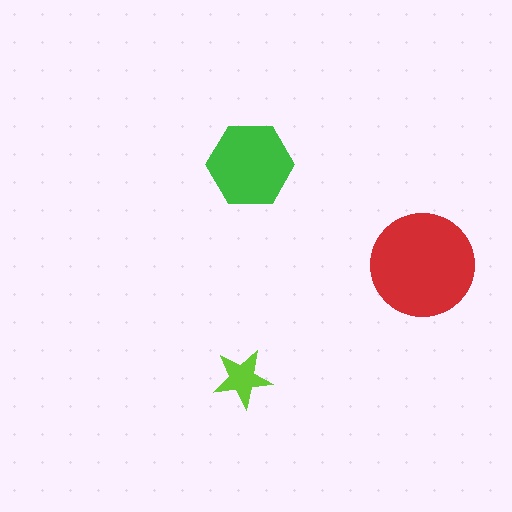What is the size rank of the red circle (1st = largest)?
1st.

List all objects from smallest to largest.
The lime star, the green hexagon, the red circle.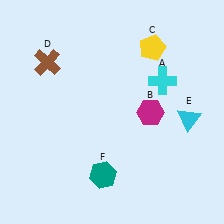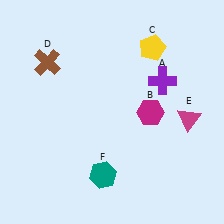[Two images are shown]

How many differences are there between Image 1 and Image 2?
There are 2 differences between the two images.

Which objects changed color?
A changed from cyan to purple. E changed from cyan to magenta.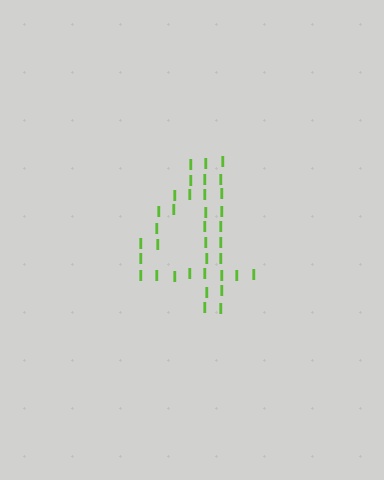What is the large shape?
The large shape is the digit 4.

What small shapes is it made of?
It is made of small letter I's.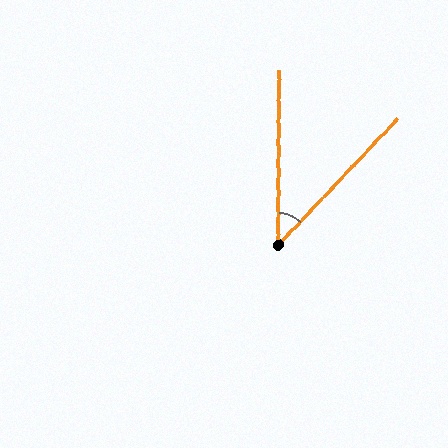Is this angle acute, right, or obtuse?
It is acute.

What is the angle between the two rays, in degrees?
Approximately 43 degrees.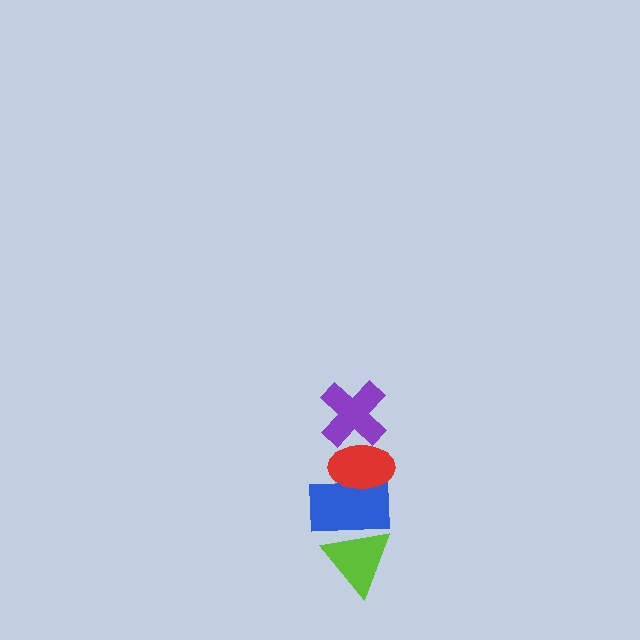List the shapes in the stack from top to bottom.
From top to bottom: the purple cross, the red ellipse, the blue rectangle, the lime triangle.